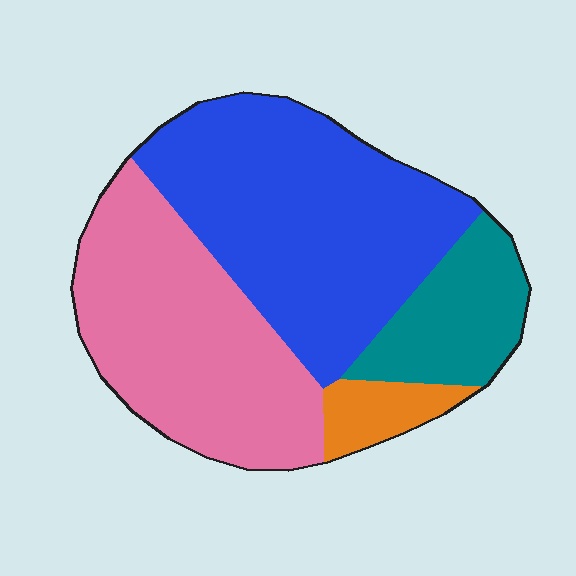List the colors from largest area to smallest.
From largest to smallest: blue, pink, teal, orange.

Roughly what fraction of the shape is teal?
Teal takes up less than a sixth of the shape.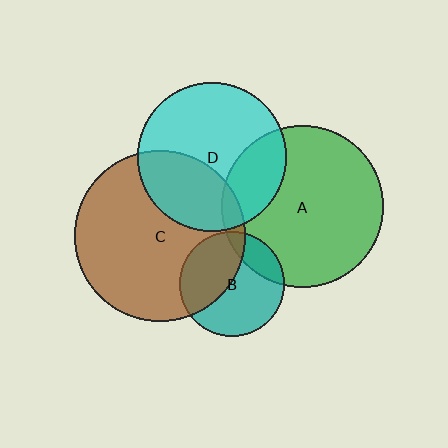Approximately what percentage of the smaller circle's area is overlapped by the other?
Approximately 35%.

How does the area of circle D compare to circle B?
Approximately 2.0 times.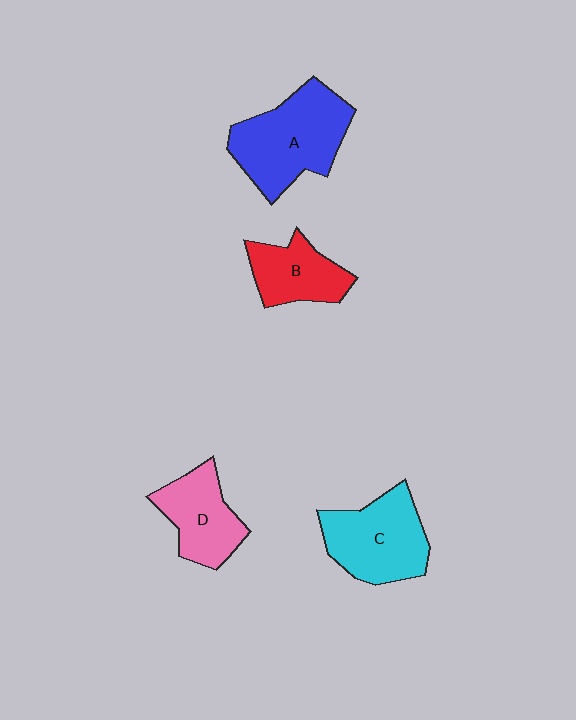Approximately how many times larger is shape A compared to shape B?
Approximately 1.7 times.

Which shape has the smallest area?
Shape B (red).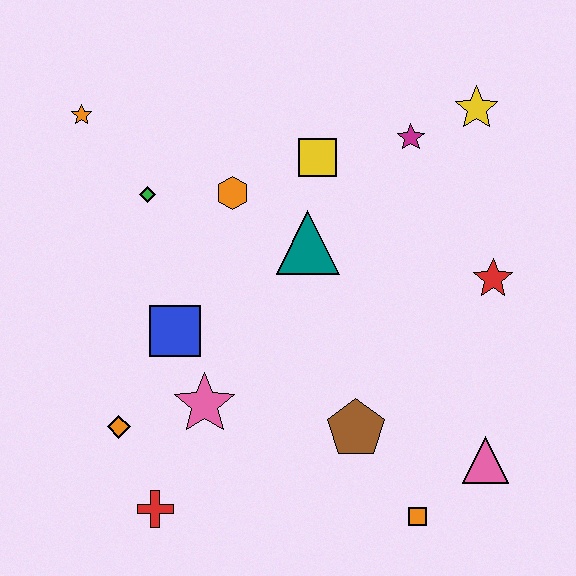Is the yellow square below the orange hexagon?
No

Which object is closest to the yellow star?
The magenta star is closest to the yellow star.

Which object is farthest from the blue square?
The yellow star is farthest from the blue square.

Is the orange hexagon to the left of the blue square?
No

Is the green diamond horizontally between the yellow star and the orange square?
No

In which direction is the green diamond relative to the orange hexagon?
The green diamond is to the left of the orange hexagon.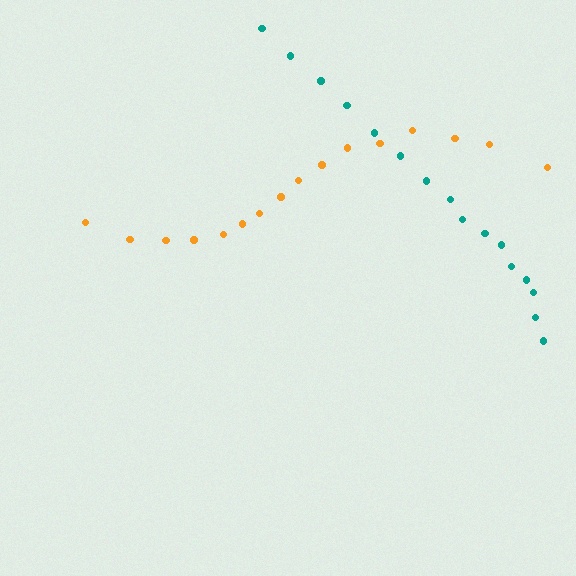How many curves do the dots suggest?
There are 2 distinct paths.